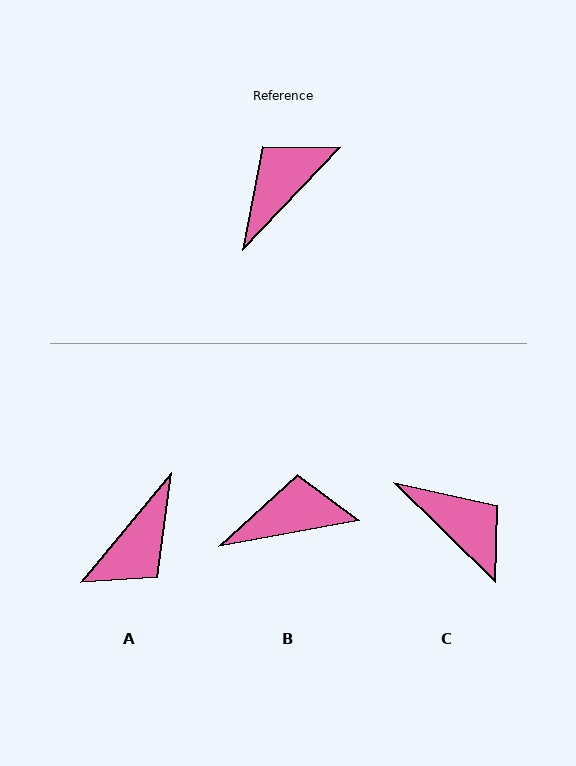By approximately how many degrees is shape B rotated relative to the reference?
Approximately 36 degrees clockwise.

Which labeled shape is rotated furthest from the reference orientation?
A, about 176 degrees away.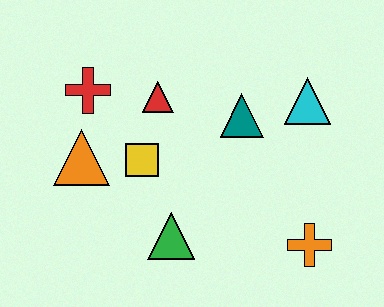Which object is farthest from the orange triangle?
The orange cross is farthest from the orange triangle.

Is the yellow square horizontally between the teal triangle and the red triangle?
No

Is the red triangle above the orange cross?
Yes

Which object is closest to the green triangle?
The yellow square is closest to the green triangle.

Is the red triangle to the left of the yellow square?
No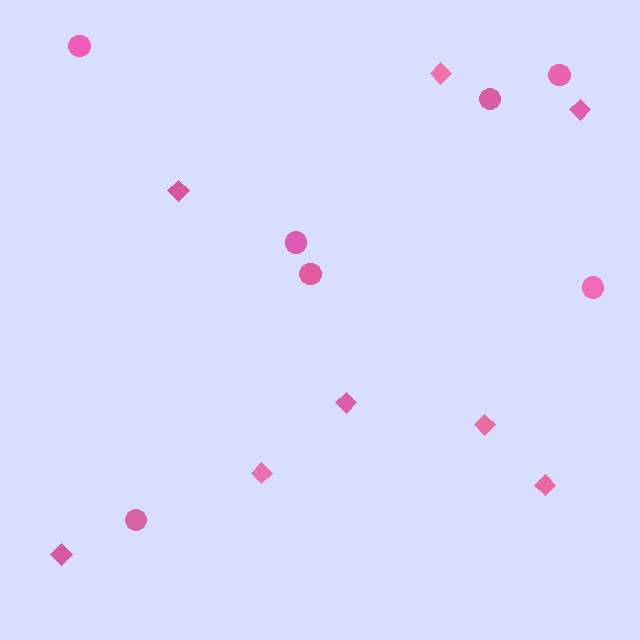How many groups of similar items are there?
There are 2 groups: one group of diamonds (8) and one group of circles (7).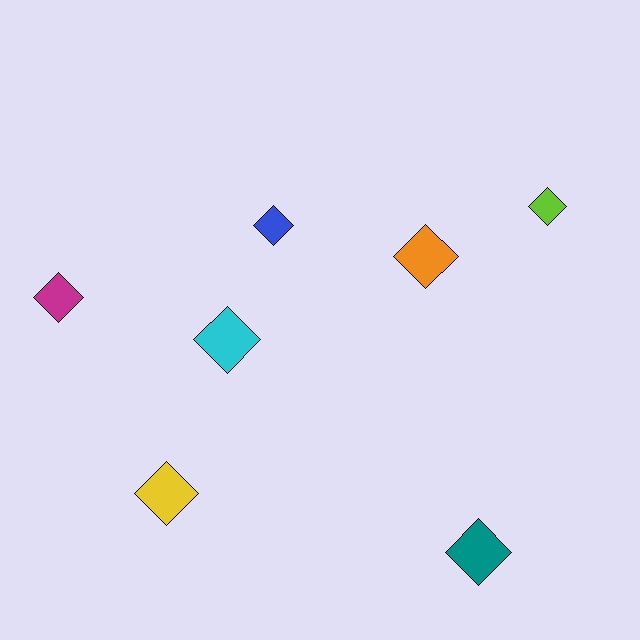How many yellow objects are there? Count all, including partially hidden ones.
There is 1 yellow object.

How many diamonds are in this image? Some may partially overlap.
There are 7 diamonds.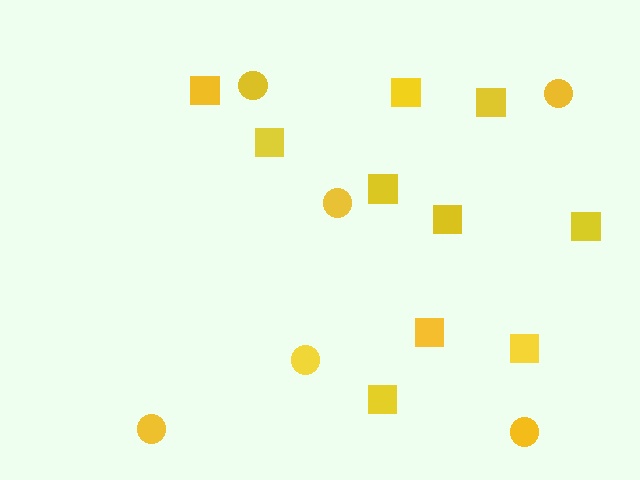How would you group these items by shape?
There are 2 groups: one group of squares (10) and one group of circles (6).